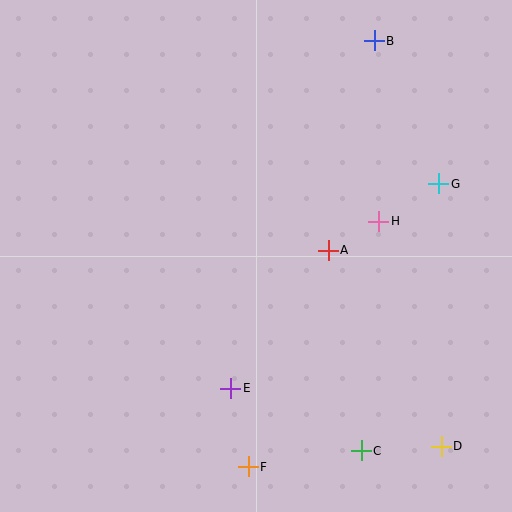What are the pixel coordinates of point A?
Point A is at (328, 250).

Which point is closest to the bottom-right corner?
Point D is closest to the bottom-right corner.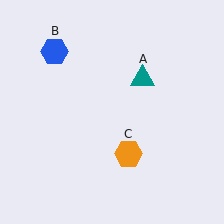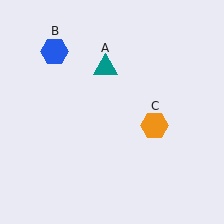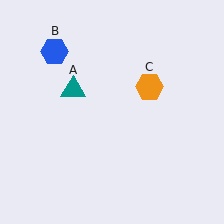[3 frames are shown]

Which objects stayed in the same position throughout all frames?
Blue hexagon (object B) remained stationary.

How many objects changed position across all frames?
2 objects changed position: teal triangle (object A), orange hexagon (object C).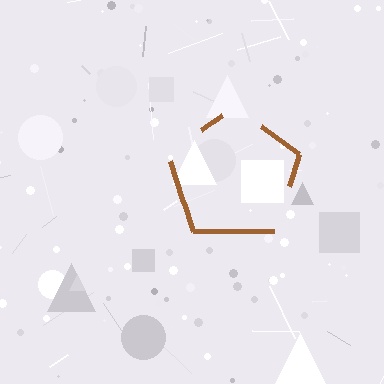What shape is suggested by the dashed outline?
The dashed outline suggests a pentagon.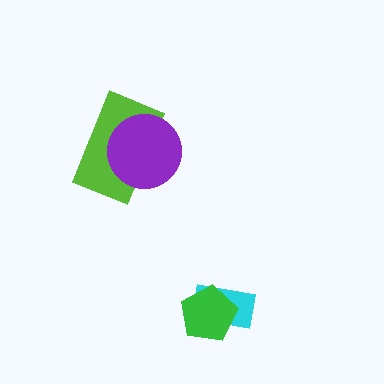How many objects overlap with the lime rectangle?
1 object overlaps with the lime rectangle.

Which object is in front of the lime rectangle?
The purple circle is in front of the lime rectangle.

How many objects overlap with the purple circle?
1 object overlaps with the purple circle.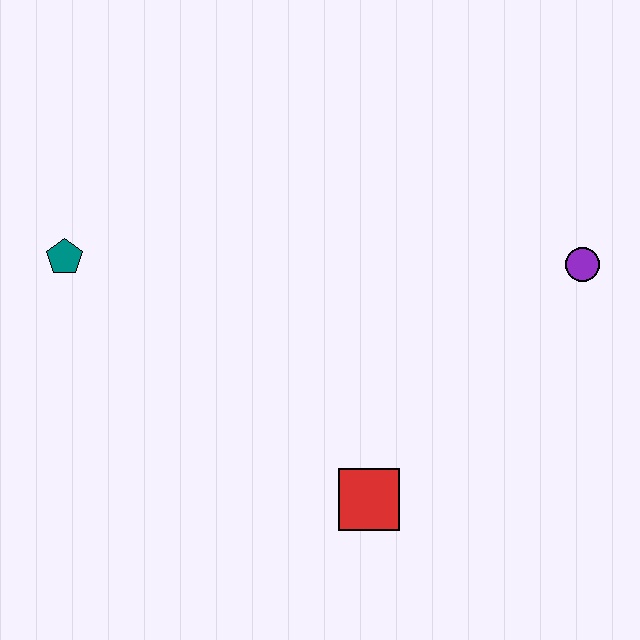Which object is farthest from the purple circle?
The teal pentagon is farthest from the purple circle.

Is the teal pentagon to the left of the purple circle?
Yes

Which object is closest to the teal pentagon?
The red square is closest to the teal pentagon.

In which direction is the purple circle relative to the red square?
The purple circle is above the red square.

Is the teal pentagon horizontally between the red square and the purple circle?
No